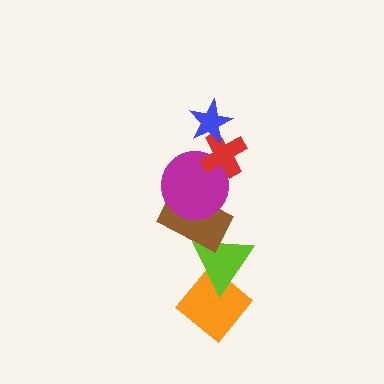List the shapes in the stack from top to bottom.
From top to bottom: the blue star, the red cross, the magenta circle, the brown rectangle, the lime triangle, the orange diamond.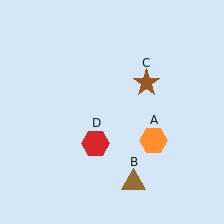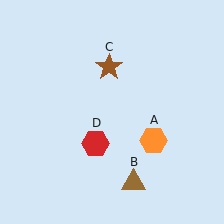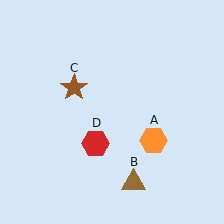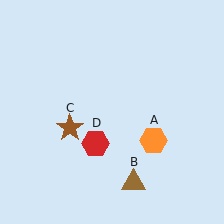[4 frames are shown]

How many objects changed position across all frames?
1 object changed position: brown star (object C).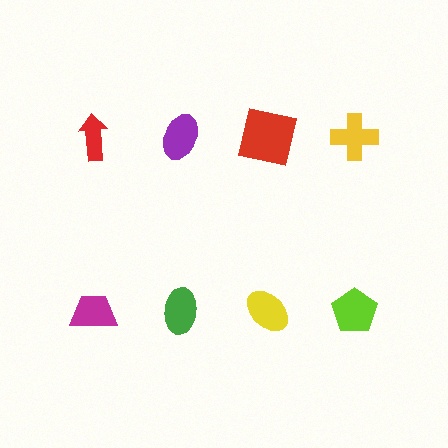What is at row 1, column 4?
A yellow cross.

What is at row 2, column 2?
A green ellipse.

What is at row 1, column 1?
A red arrow.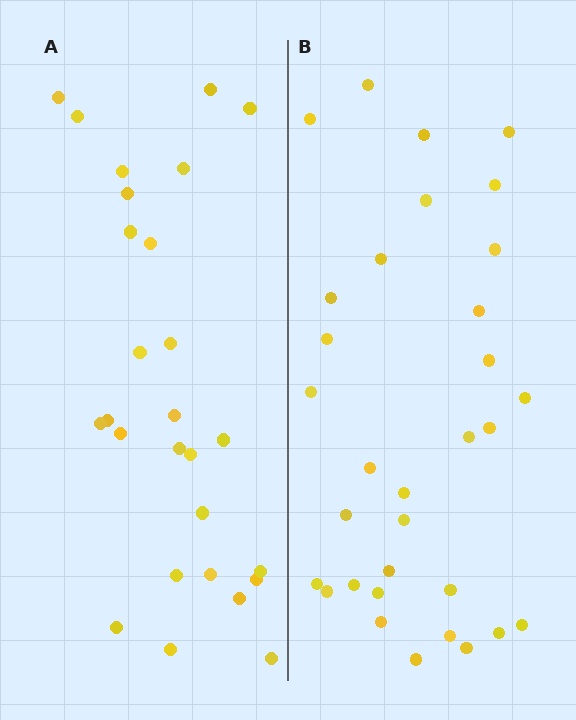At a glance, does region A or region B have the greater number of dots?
Region B (the right region) has more dots.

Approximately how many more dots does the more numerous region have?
Region B has about 5 more dots than region A.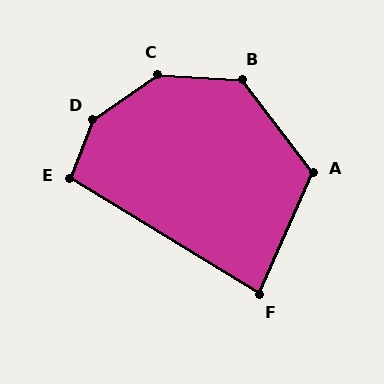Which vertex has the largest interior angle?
D, at approximately 146 degrees.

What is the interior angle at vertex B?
Approximately 131 degrees (obtuse).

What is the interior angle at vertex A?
Approximately 119 degrees (obtuse).